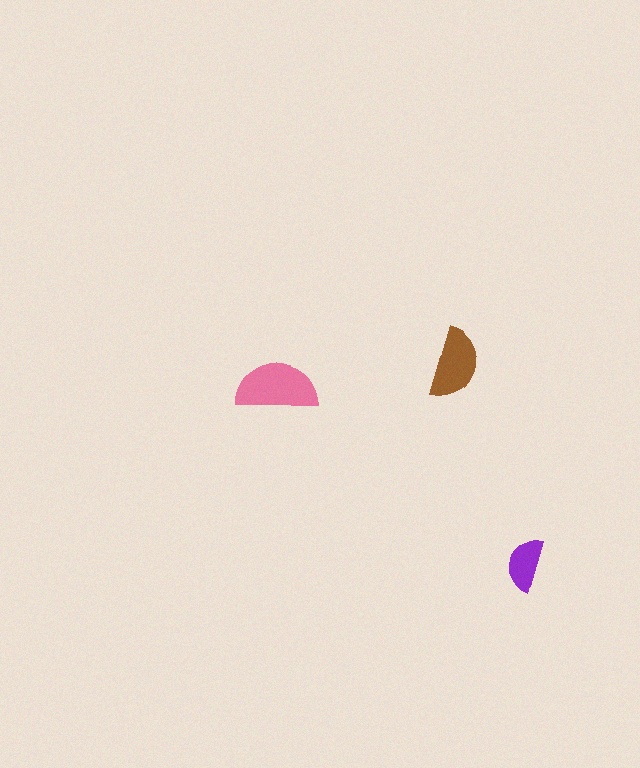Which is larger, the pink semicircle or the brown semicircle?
The pink one.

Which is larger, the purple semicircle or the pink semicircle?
The pink one.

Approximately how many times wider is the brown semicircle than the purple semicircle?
About 1.5 times wider.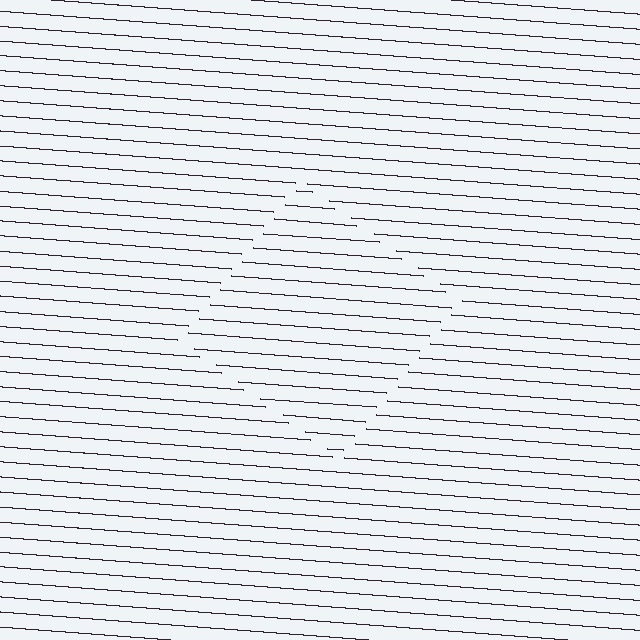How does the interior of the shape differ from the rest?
The interior of the shape contains the same grating, shifted by half a period — the contour is defined by the phase discontinuity where line-ends from the inner and outer gratings abut.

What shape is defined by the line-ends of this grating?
An illusory square. The interior of the shape contains the same grating, shifted by half a period — the contour is defined by the phase discontinuity where line-ends from the inner and outer gratings abut.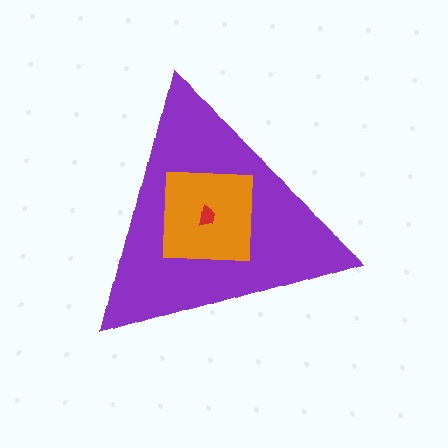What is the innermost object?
The red trapezoid.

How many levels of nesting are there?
3.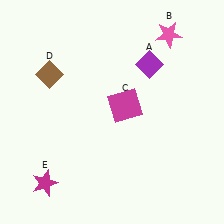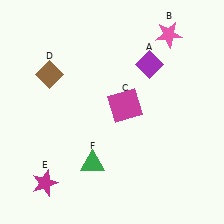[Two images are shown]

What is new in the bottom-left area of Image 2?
A green triangle (F) was added in the bottom-left area of Image 2.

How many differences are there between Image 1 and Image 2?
There is 1 difference between the two images.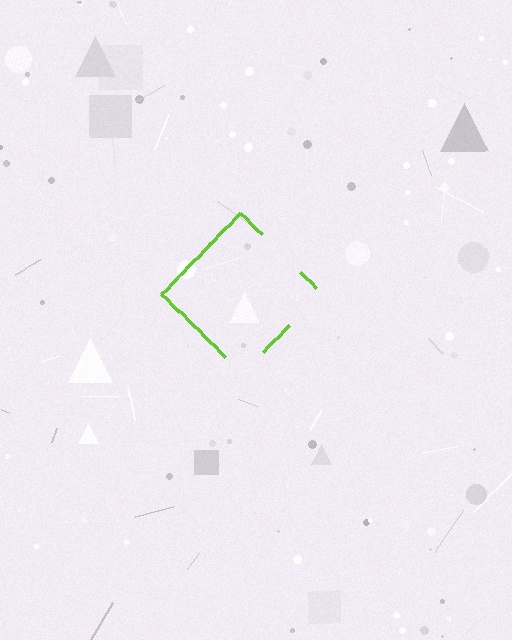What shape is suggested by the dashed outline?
The dashed outline suggests a diamond.